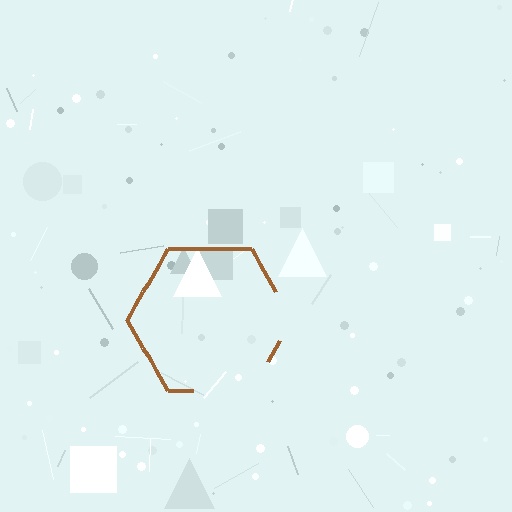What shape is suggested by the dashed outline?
The dashed outline suggests a hexagon.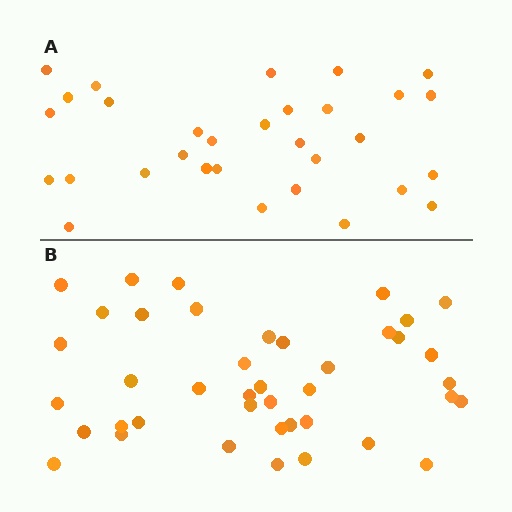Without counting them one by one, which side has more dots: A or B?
Region B (the bottom region) has more dots.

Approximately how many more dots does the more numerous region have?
Region B has roughly 10 or so more dots than region A.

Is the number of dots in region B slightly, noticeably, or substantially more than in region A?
Region B has noticeably more, but not dramatically so. The ratio is roughly 1.3 to 1.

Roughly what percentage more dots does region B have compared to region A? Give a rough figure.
About 30% more.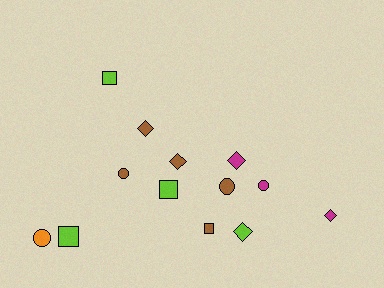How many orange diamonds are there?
There are no orange diamonds.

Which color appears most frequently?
Brown, with 5 objects.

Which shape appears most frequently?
Diamond, with 5 objects.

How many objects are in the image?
There are 13 objects.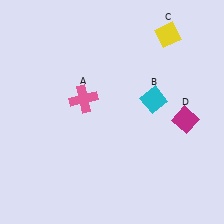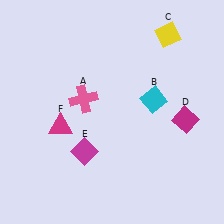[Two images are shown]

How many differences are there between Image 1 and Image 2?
There are 2 differences between the two images.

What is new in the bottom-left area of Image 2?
A magenta triangle (F) was added in the bottom-left area of Image 2.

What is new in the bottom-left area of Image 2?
A magenta diamond (E) was added in the bottom-left area of Image 2.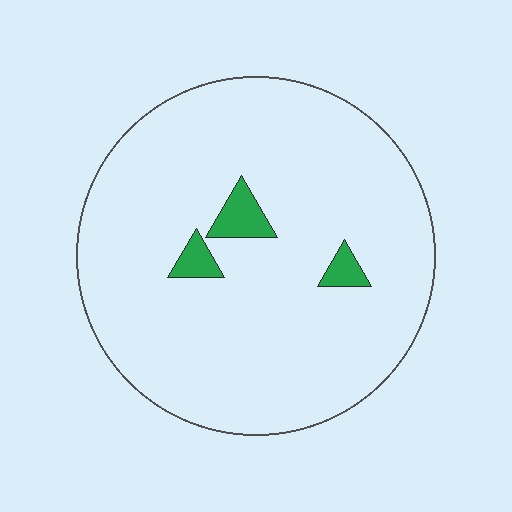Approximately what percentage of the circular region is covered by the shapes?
Approximately 5%.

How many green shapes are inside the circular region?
3.